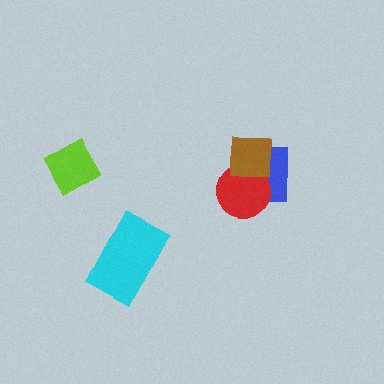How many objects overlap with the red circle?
2 objects overlap with the red circle.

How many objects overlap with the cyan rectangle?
0 objects overlap with the cyan rectangle.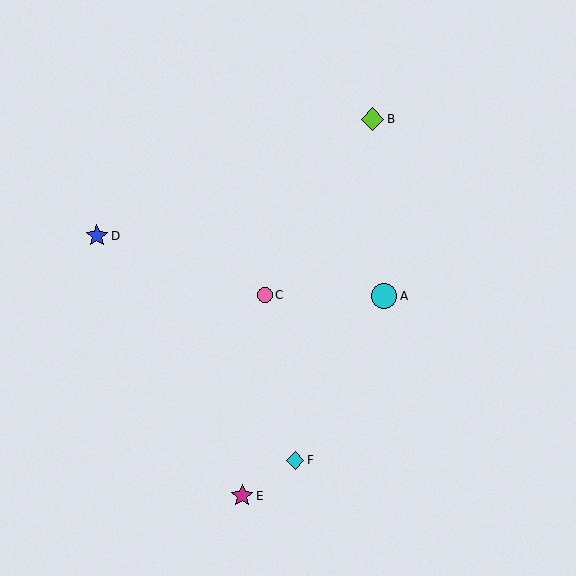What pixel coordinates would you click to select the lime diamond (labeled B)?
Click at (372, 119) to select the lime diamond B.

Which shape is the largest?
The cyan circle (labeled A) is the largest.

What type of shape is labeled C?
Shape C is a pink circle.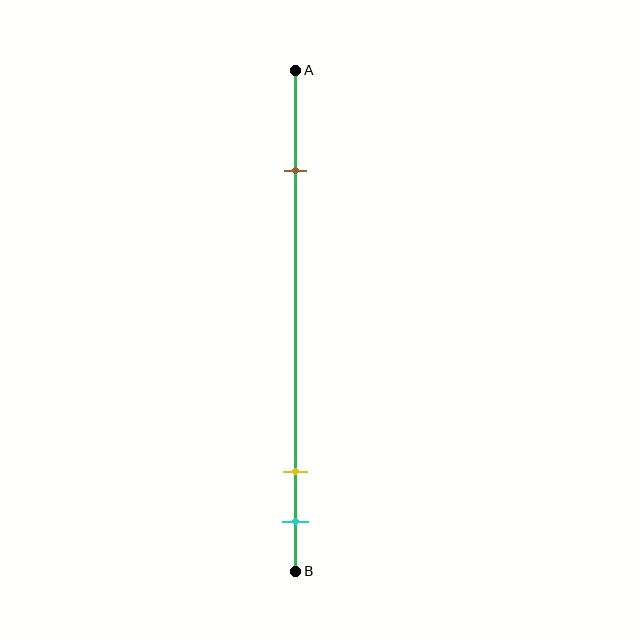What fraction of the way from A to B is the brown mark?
The brown mark is approximately 20% (0.2) of the way from A to B.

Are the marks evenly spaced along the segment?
No, the marks are not evenly spaced.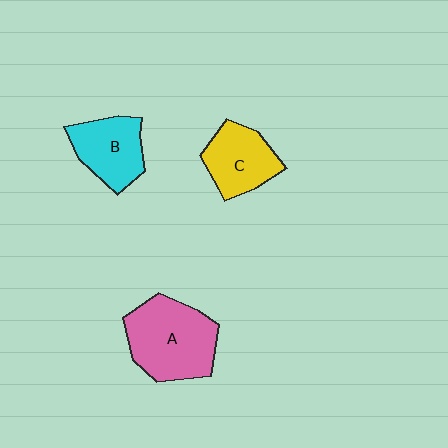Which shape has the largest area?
Shape A (pink).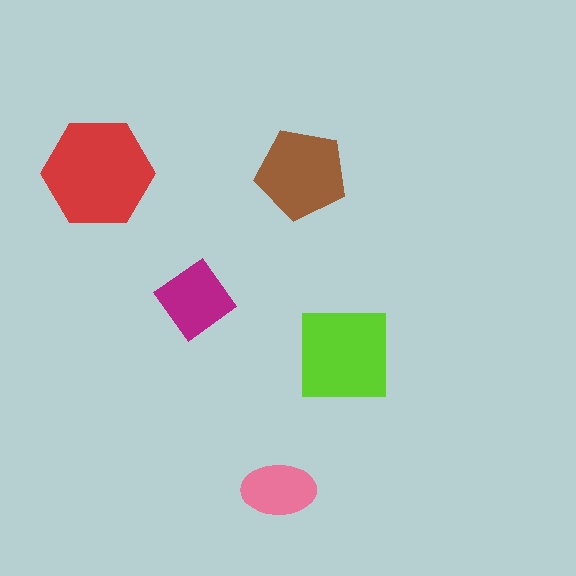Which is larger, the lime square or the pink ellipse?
The lime square.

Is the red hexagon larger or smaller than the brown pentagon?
Larger.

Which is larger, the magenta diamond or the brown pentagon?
The brown pentagon.